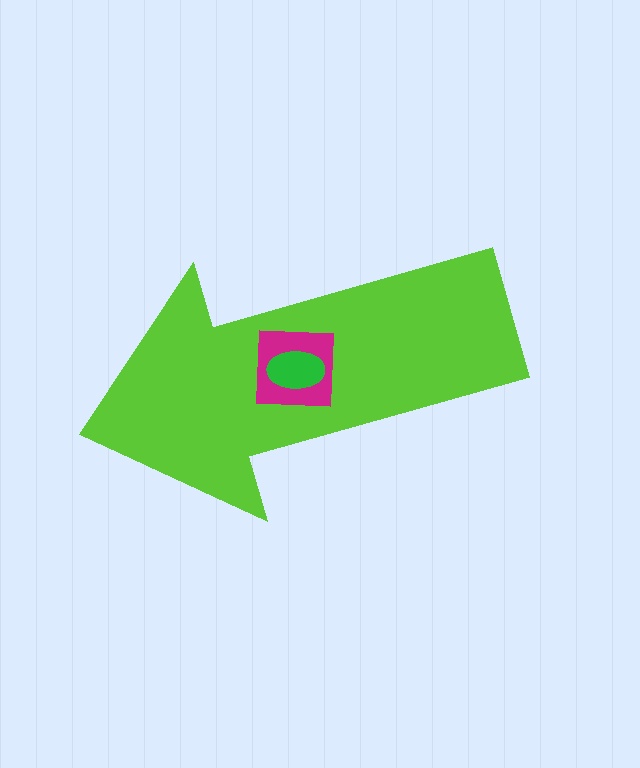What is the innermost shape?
The green ellipse.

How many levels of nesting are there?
3.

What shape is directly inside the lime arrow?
The magenta square.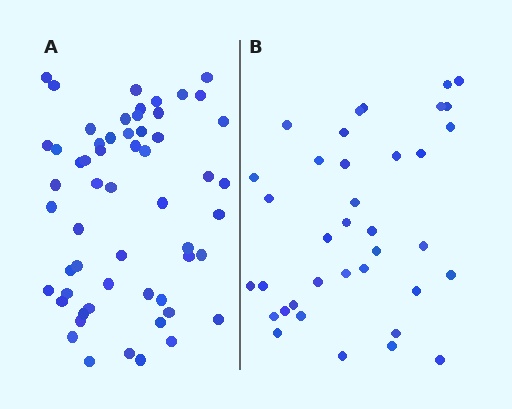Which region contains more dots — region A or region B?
Region A (the left region) has more dots.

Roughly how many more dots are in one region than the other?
Region A has approximately 20 more dots than region B.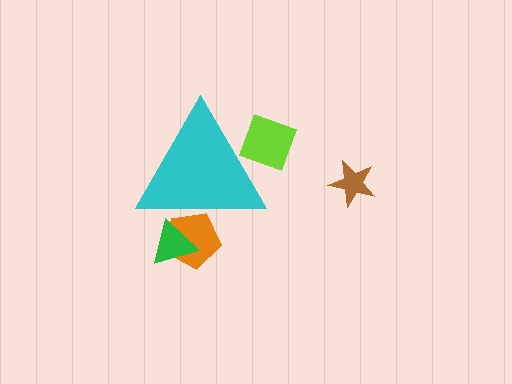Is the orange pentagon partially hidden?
Yes, the orange pentagon is partially hidden behind the cyan triangle.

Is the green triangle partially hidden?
Yes, the green triangle is partially hidden behind the cyan triangle.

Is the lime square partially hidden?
Yes, the lime square is partially hidden behind the cyan triangle.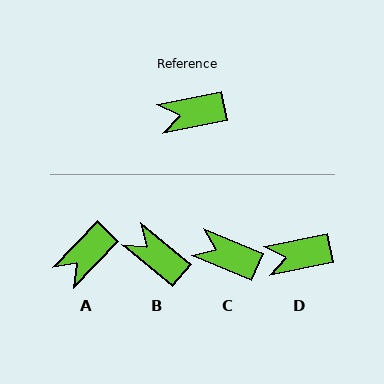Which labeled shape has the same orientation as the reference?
D.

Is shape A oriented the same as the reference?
No, it is off by about 34 degrees.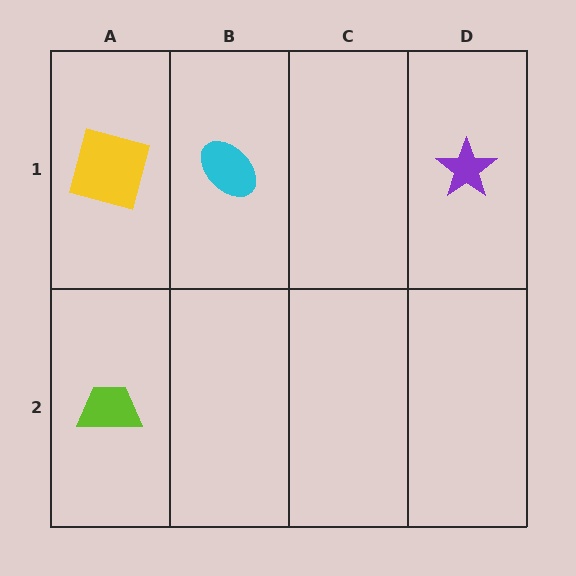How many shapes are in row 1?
3 shapes.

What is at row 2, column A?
A lime trapezoid.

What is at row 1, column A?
A yellow square.